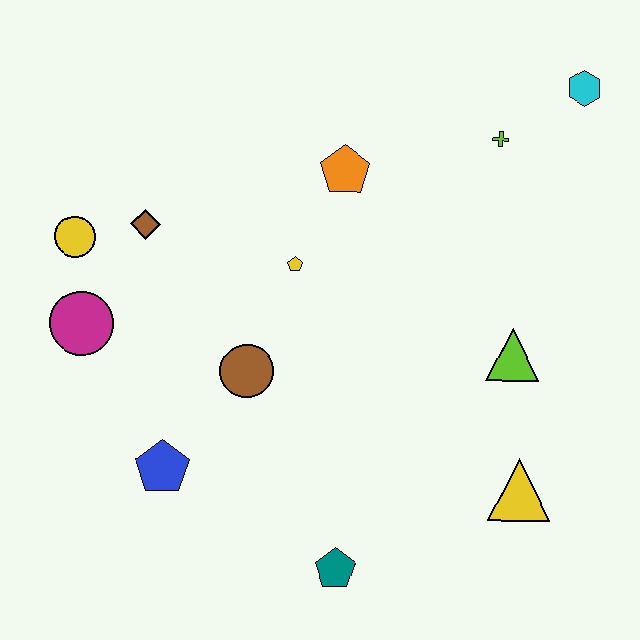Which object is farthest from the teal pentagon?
The cyan hexagon is farthest from the teal pentagon.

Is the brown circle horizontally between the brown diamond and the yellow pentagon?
Yes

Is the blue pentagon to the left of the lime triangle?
Yes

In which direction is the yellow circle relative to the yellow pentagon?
The yellow circle is to the left of the yellow pentagon.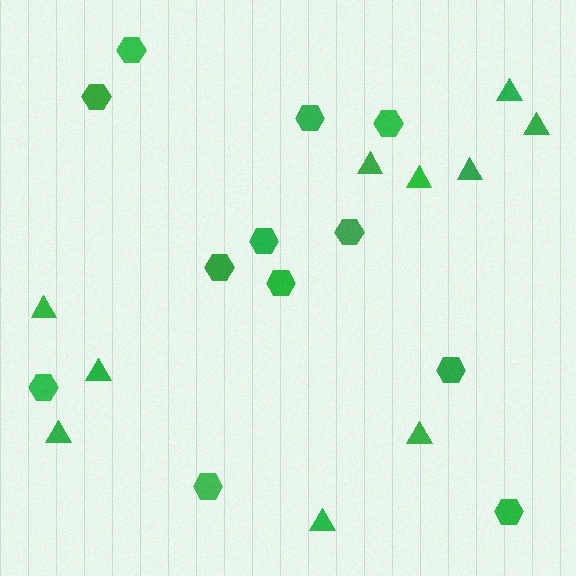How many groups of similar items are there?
There are 2 groups: one group of triangles (10) and one group of hexagons (12).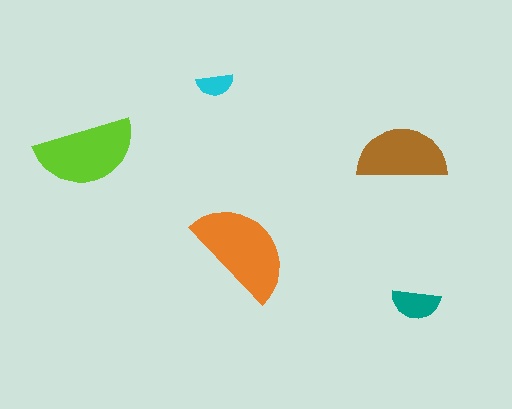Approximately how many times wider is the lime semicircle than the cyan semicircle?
About 2.5 times wider.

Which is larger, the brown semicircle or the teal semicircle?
The brown one.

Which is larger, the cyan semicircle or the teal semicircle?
The teal one.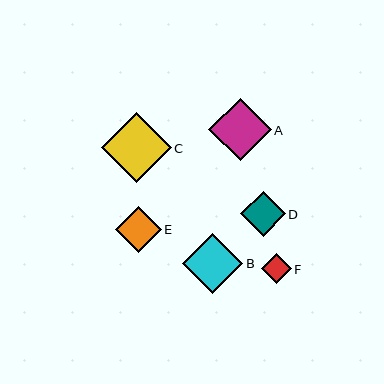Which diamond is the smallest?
Diamond F is the smallest with a size of approximately 30 pixels.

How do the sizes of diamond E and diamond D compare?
Diamond E and diamond D are approximately the same size.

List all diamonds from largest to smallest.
From largest to smallest: C, A, B, E, D, F.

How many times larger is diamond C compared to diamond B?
Diamond C is approximately 1.2 times the size of diamond B.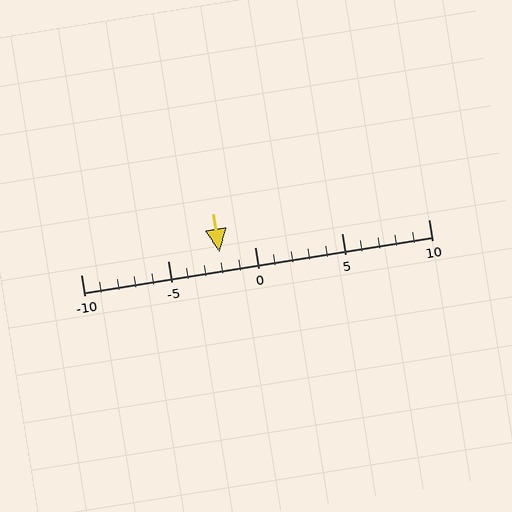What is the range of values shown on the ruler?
The ruler shows values from -10 to 10.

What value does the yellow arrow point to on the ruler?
The yellow arrow points to approximately -2.